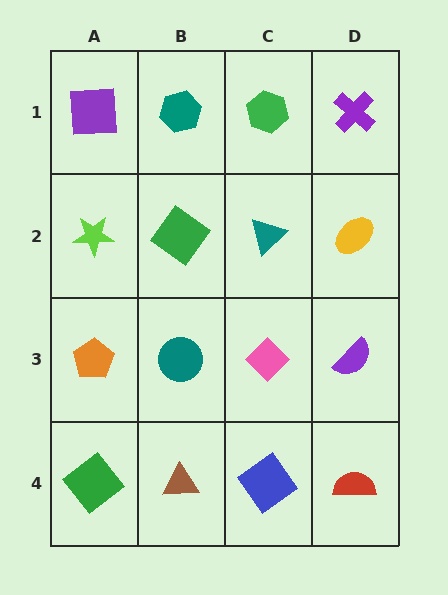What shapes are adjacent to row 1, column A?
A lime star (row 2, column A), a teal hexagon (row 1, column B).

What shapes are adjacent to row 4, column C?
A pink diamond (row 3, column C), a brown triangle (row 4, column B), a red semicircle (row 4, column D).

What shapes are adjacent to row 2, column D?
A purple cross (row 1, column D), a purple semicircle (row 3, column D), a teal triangle (row 2, column C).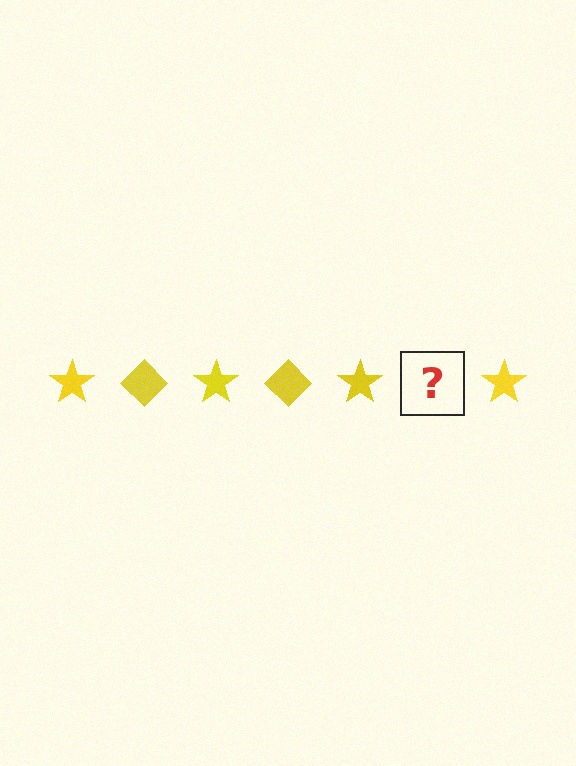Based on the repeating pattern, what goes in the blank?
The blank should be a yellow diamond.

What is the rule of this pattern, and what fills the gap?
The rule is that the pattern cycles through star, diamond shapes in yellow. The gap should be filled with a yellow diamond.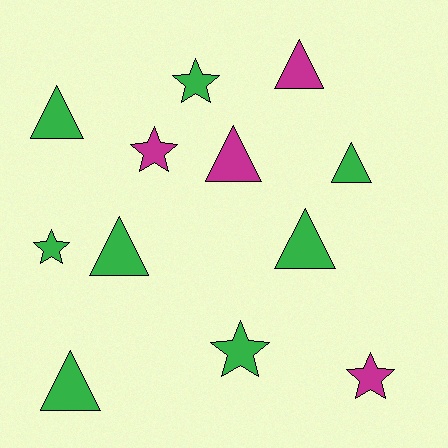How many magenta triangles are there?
There are 2 magenta triangles.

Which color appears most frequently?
Green, with 8 objects.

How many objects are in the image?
There are 12 objects.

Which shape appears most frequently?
Triangle, with 7 objects.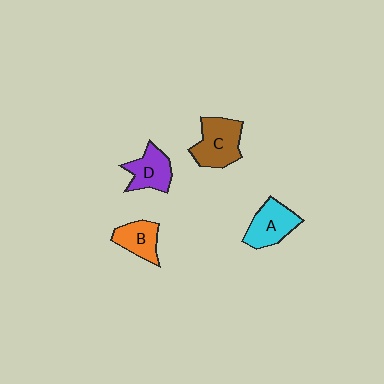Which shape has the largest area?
Shape C (brown).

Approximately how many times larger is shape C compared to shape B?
Approximately 1.4 times.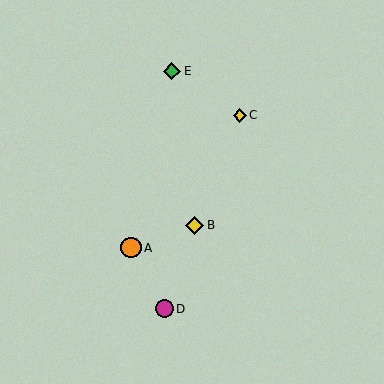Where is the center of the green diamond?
The center of the green diamond is at (172, 71).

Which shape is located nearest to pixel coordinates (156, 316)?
The magenta circle (labeled D) at (165, 309) is nearest to that location.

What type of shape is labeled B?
Shape B is a yellow diamond.